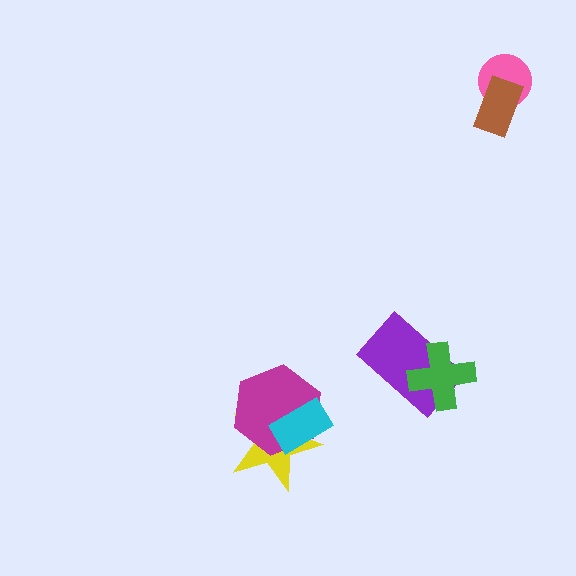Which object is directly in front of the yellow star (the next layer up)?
The magenta hexagon is directly in front of the yellow star.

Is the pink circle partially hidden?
Yes, it is partially covered by another shape.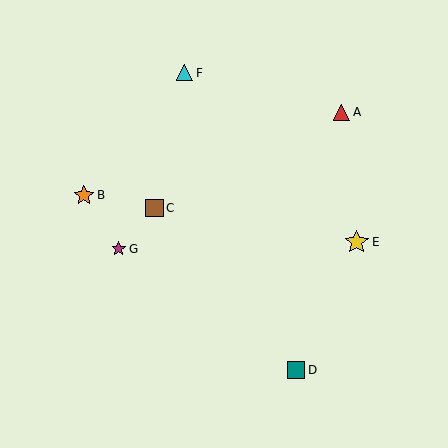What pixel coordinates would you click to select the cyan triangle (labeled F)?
Click at (185, 73) to select the cyan triangle F.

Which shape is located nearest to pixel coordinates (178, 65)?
The cyan triangle (labeled F) at (185, 73) is nearest to that location.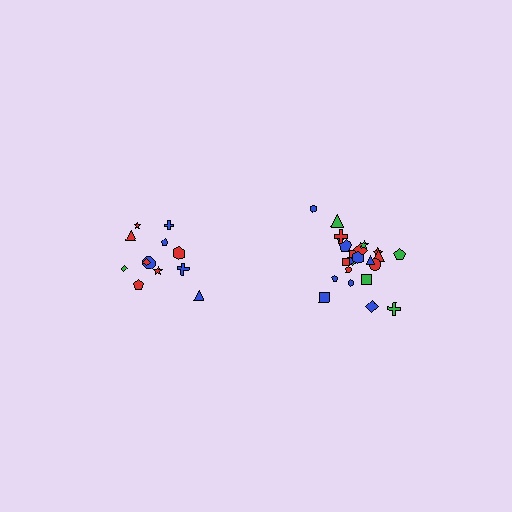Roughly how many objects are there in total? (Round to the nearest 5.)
Roughly 35 objects in total.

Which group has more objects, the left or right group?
The right group.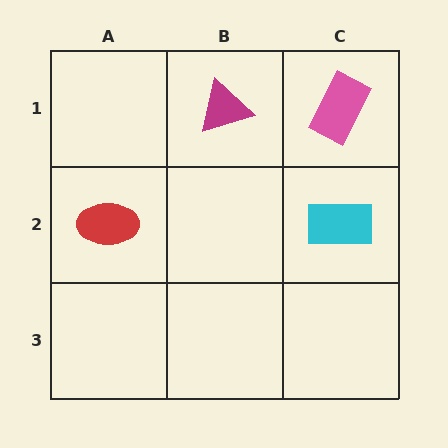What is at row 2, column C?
A cyan rectangle.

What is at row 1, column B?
A magenta triangle.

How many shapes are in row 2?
2 shapes.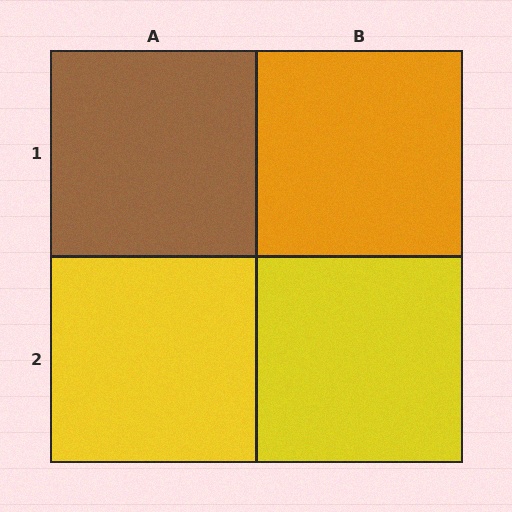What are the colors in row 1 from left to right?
Brown, orange.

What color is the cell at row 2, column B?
Yellow.